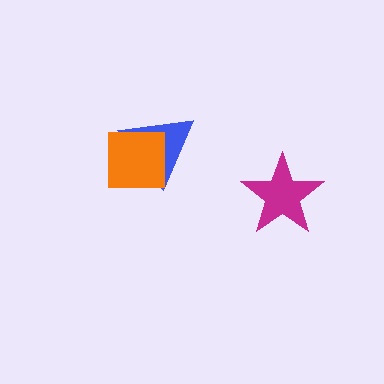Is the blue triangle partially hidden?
Yes, it is partially covered by another shape.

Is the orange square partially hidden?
No, no other shape covers it.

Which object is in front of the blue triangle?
The orange square is in front of the blue triangle.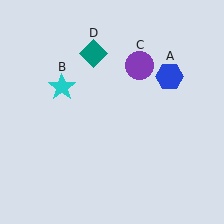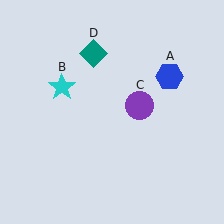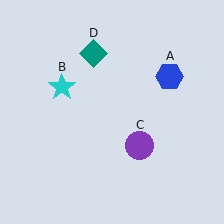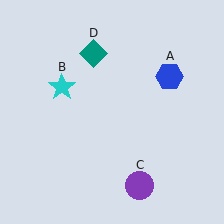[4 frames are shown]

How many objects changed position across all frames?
1 object changed position: purple circle (object C).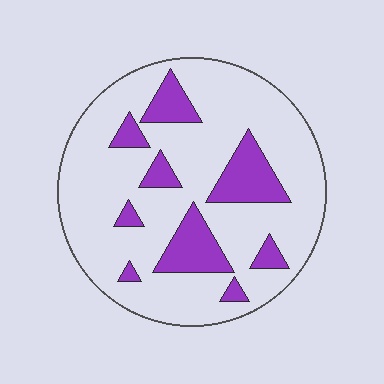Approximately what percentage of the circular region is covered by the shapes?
Approximately 20%.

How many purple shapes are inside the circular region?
9.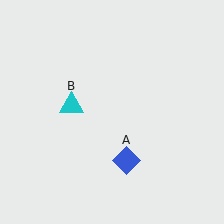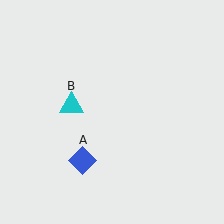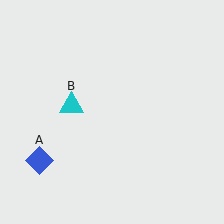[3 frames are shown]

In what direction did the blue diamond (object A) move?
The blue diamond (object A) moved left.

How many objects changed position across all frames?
1 object changed position: blue diamond (object A).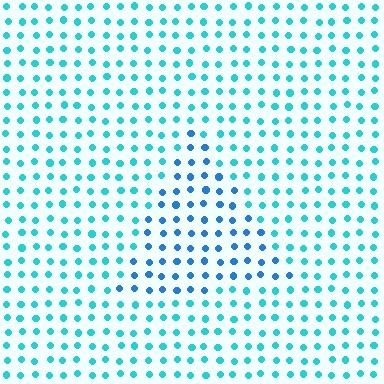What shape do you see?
I see a triangle.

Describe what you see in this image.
The image is filled with small cyan elements in a uniform arrangement. A triangle-shaped region is visible where the elements are tinted to a slightly different hue, forming a subtle color boundary.